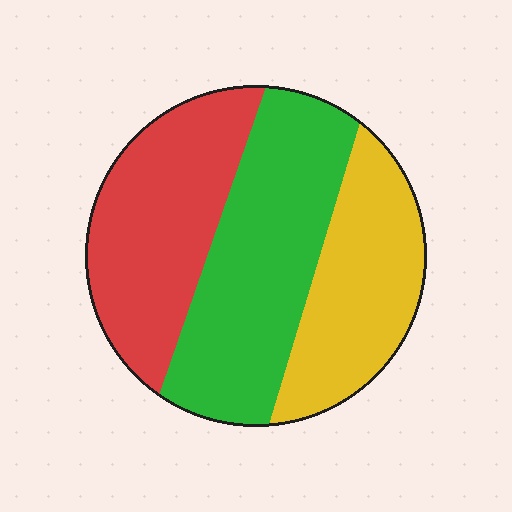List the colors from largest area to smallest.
From largest to smallest: green, red, yellow.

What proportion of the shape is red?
Red takes up between a quarter and a half of the shape.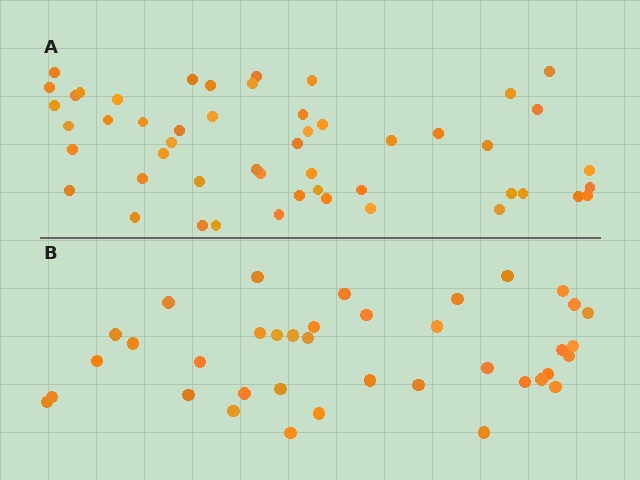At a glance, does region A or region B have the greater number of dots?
Region A (the top region) has more dots.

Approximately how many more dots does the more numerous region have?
Region A has approximately 15 more dots than region B.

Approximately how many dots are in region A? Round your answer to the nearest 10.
About 50 dots. (The exact count is 51, which rounds to 50.)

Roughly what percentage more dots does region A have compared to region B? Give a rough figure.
About 35% more.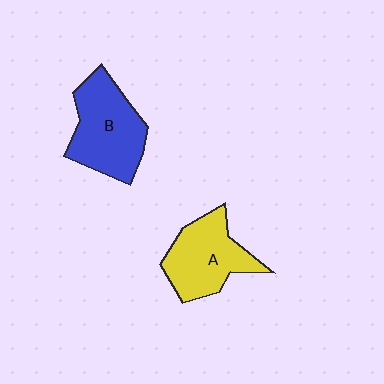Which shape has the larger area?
Shape B (blue).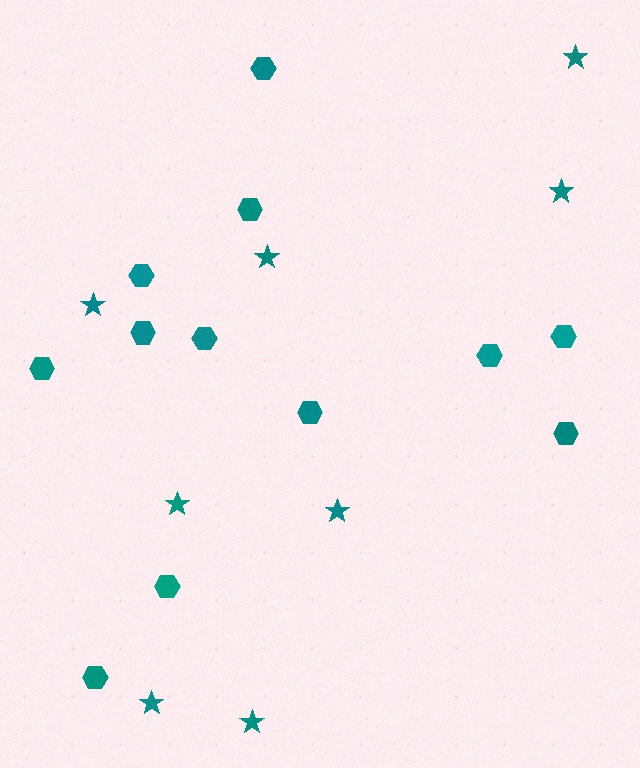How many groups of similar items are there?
There are 2 groups: one group of hexagons (12) and one group of stars (8).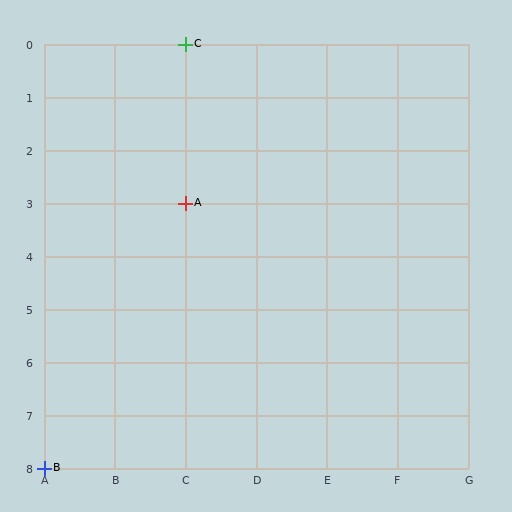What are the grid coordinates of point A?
Point A is at grid coordinates (C, 3).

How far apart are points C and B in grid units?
Points C and B are 2 columns and 8 rows apart (about 8.2 grid units diagonally).